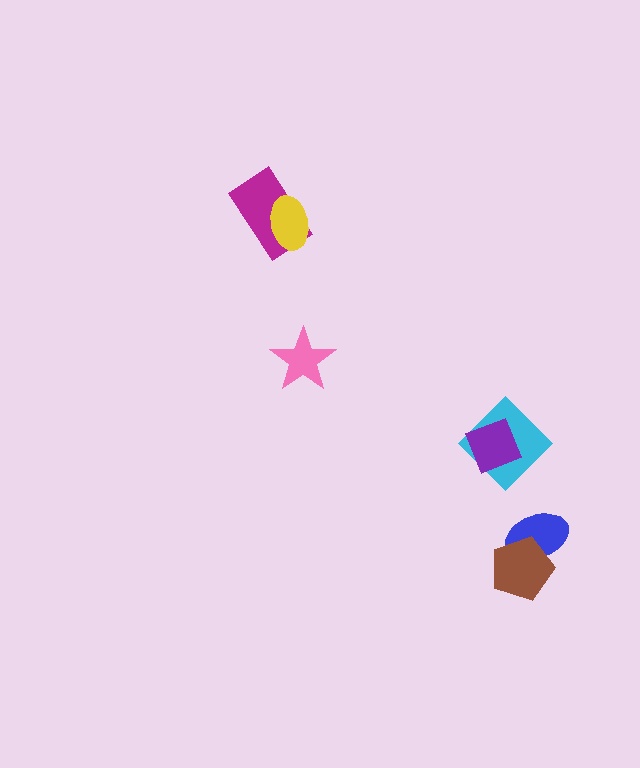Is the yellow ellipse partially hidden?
No, no other shape covers it.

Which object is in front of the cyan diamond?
The purple diamond is in front of the cyan diamond.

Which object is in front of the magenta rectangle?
The yellow ellipse is in front of the magenta rectangle.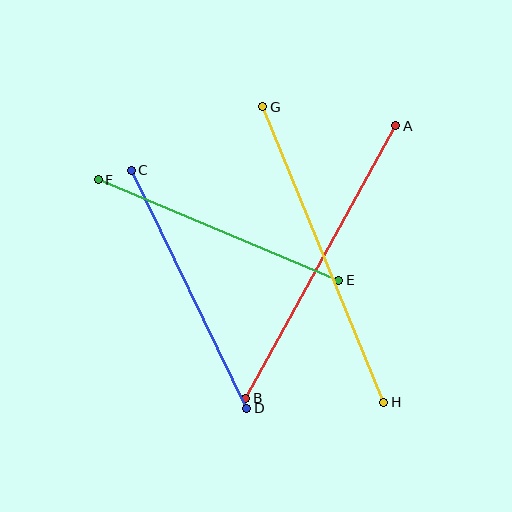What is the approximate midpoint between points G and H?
The midpoint is at approximately (323, 254) pixels.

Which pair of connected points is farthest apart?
Points G and H are farthest apart.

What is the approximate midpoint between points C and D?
The midpoint is at approximately (189, 289) pixels.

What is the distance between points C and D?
The distance is approximately 265 pixels.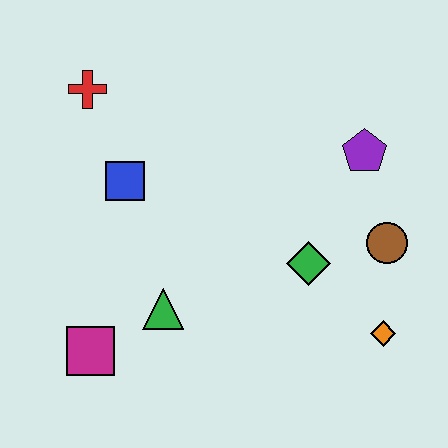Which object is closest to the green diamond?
The brown circle is closest to the green diamond.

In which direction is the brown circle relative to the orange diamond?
The brown circle is above the orange diamond.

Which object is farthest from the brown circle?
The red cross is farthest from the brown circle.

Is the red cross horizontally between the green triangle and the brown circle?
No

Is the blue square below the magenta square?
No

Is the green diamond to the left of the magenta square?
No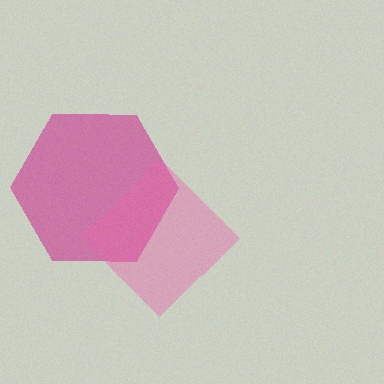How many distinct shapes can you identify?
There are 2 distinct shapes: a magenta hexagon, a pink diamond.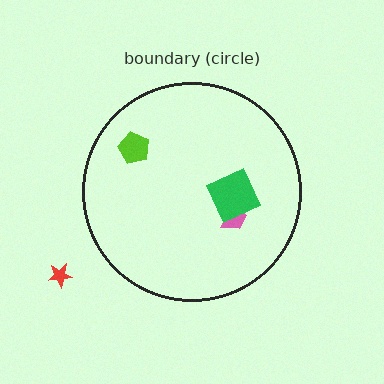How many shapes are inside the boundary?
3 inside, 1 outside.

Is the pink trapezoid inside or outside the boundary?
Inside.